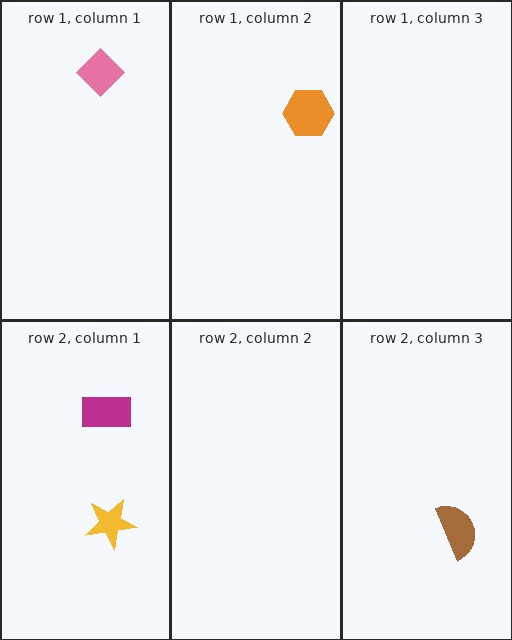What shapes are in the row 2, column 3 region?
The brown semicircle.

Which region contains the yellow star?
The row 2, column 1 region.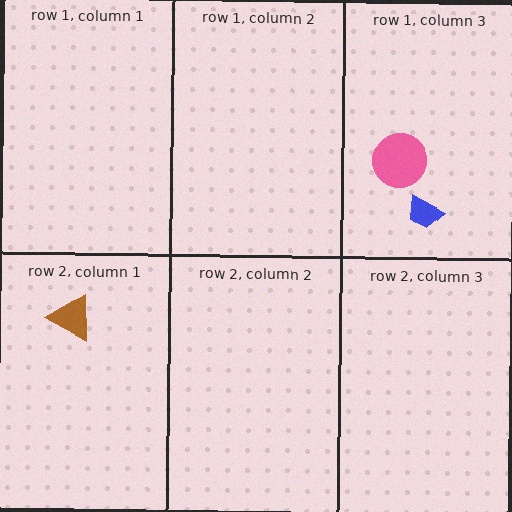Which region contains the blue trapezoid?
The row 1, column 3 region.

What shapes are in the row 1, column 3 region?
The blue trapezoid, the pink circle.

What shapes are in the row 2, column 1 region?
The brown triangle.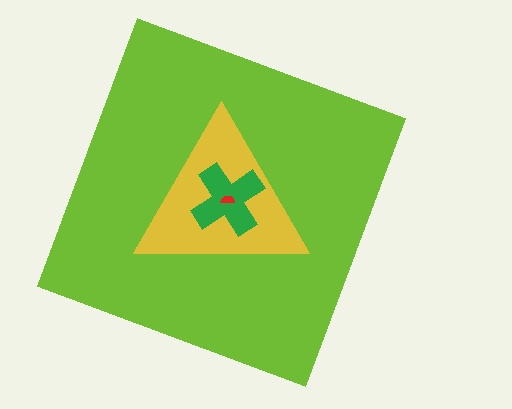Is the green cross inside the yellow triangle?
Yes.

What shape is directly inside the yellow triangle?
The green cross.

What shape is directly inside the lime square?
The yellow triangle.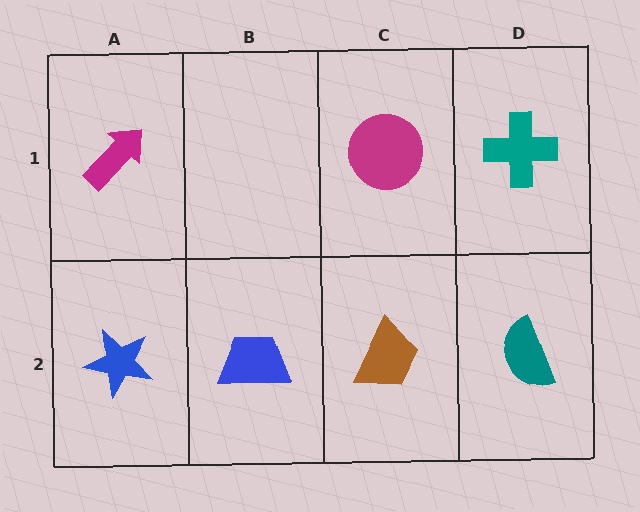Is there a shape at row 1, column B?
No, that cell is empty.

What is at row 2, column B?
A blue trapezoid.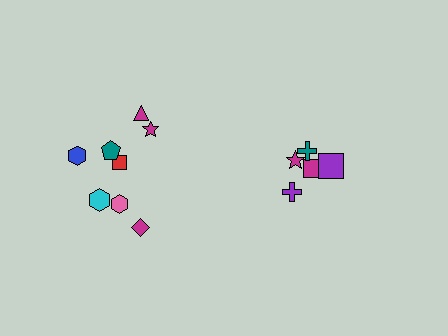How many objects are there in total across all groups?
There are 14 objects.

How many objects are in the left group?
There are 8 objects.